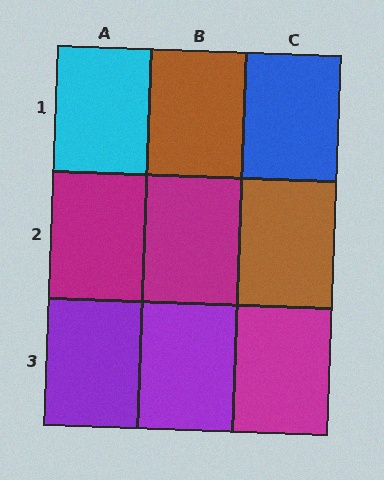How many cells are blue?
1 cell is blue.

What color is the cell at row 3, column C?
Magenta.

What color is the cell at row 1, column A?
Cyan.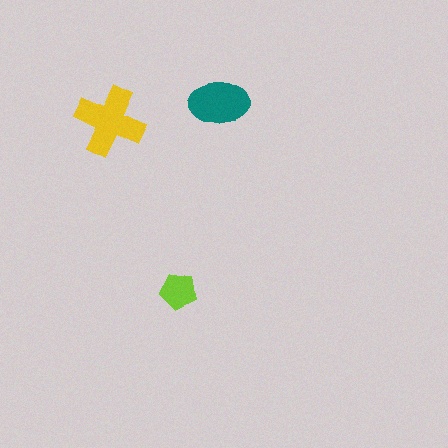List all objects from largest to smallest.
The yellow cross, the teal ellipse, the lime pentagon.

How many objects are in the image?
There are 3 objects in the image.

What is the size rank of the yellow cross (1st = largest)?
1st.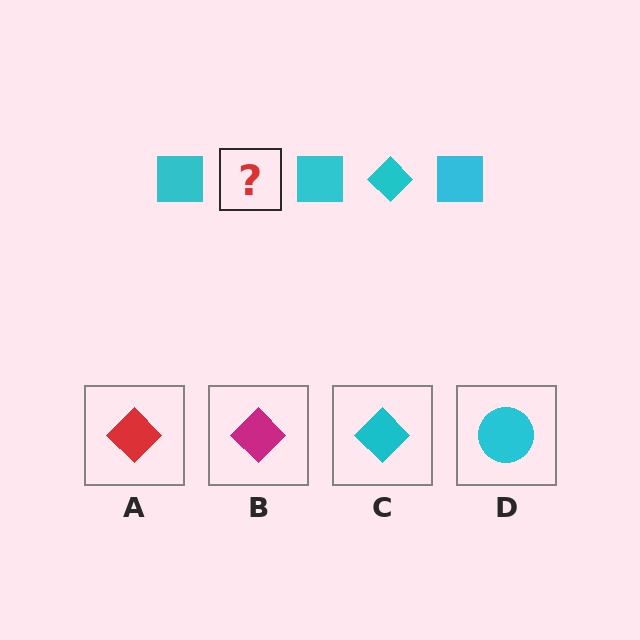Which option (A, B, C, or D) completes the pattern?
C.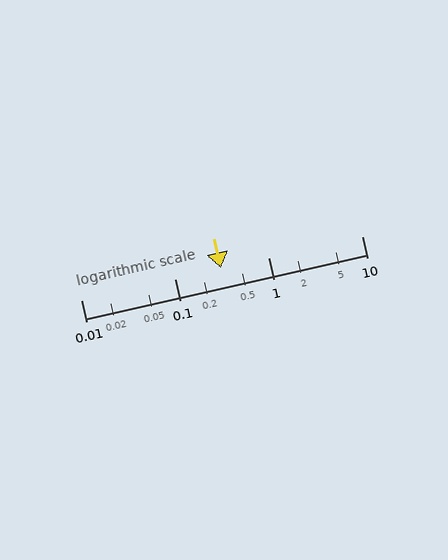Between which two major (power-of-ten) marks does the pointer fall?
The pointer is between 0.1 and 1.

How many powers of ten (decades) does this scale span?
The scale spans 3 decades, from 0.01 to 10.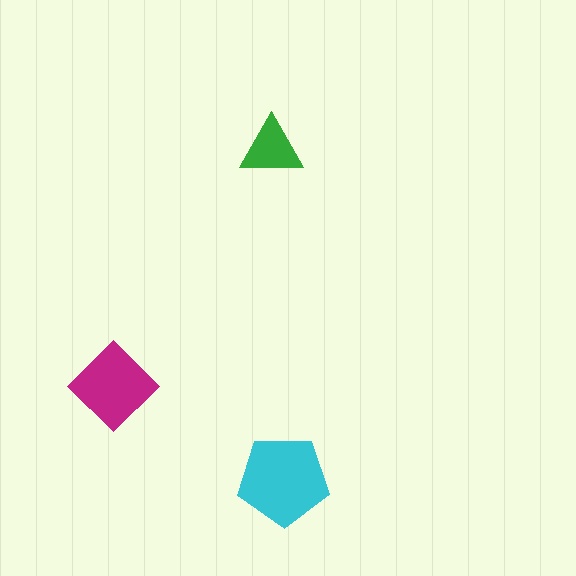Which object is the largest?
The cyan pentagon.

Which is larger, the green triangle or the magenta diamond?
The magenta diamond.